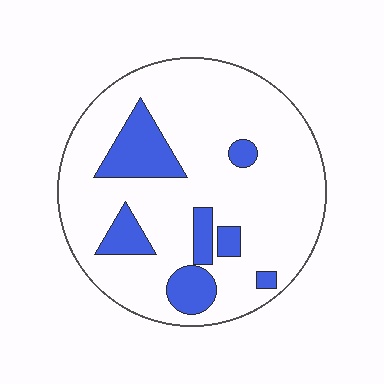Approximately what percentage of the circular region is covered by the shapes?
Approximately 20%.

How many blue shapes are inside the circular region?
7.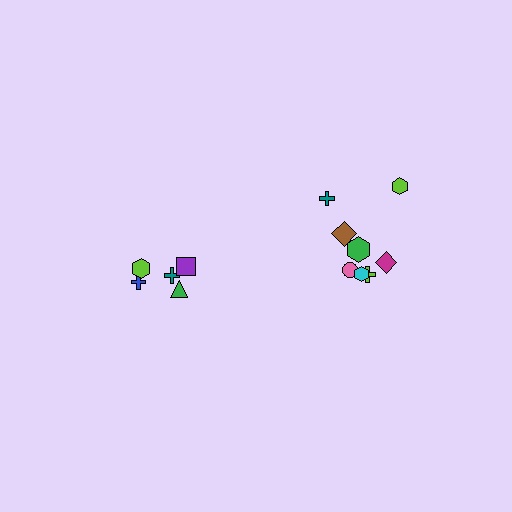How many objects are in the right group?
There are 8 objects.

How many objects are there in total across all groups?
There are 13 objects.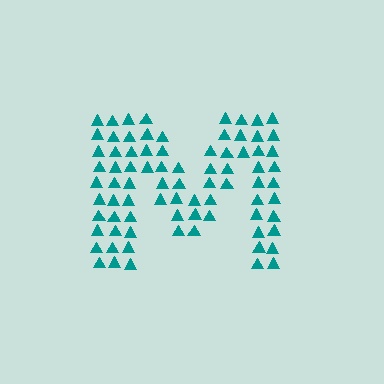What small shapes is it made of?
It is made of small triangles.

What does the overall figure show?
The overall figure shows the letter M.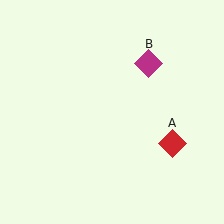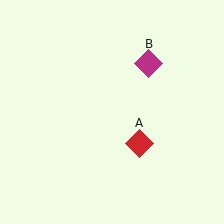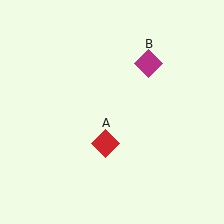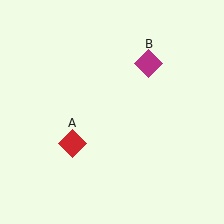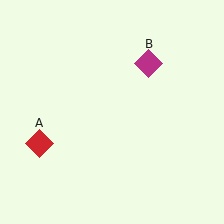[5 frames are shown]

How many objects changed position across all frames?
1 object changed position: red diamond (object A).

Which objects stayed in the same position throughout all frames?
Magenta diamond (object B) remained stationary.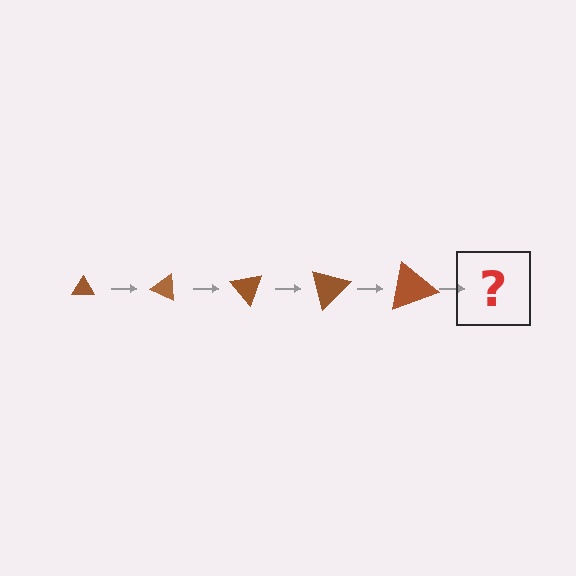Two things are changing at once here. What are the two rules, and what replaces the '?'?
The two rules are that the triangle grows larger each step and it rotates 25 degrees each step. The '?' should be a triangle, larger than the previous one and rotated 125 degrees from the start.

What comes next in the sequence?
The next element should be a triangle, larger than the previous one and rotated 125 degrees from the start.